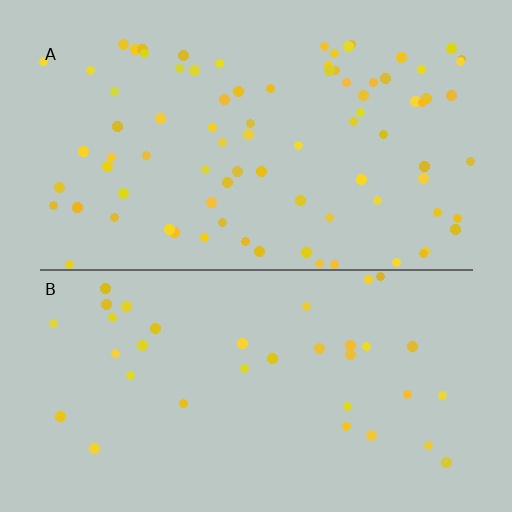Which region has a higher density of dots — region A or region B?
A (the top).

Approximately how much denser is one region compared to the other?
Approximately 2.4× — region A over region B.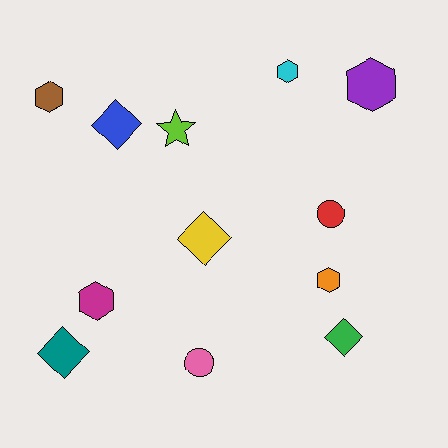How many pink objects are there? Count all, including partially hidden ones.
There is 1 pink object.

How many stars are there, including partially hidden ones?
There is 1 star.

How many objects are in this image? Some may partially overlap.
There are 12 objects.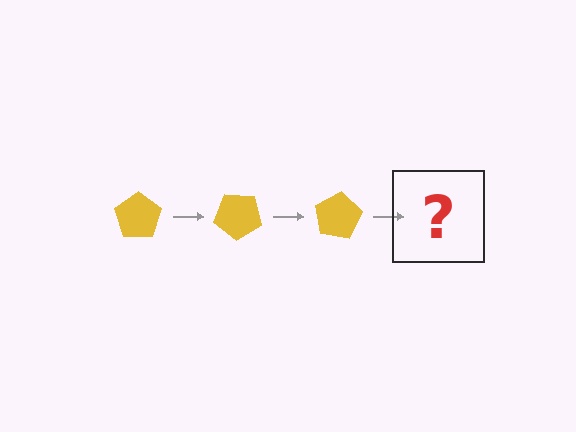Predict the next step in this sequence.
The next step is a yellow pentagon rotated 120 degrees.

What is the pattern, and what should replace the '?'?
The pattern is that the pentagon rotates 40 degrees each step. The '?' should be a yellow pentagon rotated 120 degrees.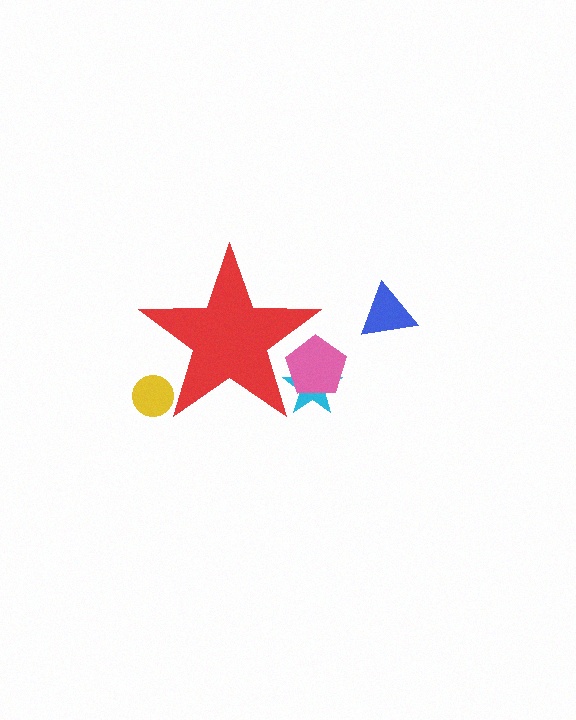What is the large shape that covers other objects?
A red star.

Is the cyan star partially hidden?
Yes, the cyan star is partially hidden behind the red star.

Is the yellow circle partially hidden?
Yes, the yellow circle is partially hidden behind the red star.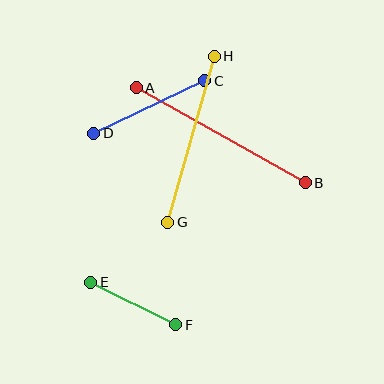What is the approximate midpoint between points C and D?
The midpoint is at approximately (149, 107) pixels.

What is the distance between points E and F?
The distance is approximately 95 pixels.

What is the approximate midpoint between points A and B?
The midpoint is at approximately (221, 135) pixels.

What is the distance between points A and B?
The distance is approximately 193 pixels.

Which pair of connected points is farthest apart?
Points A and B are farthest apart.